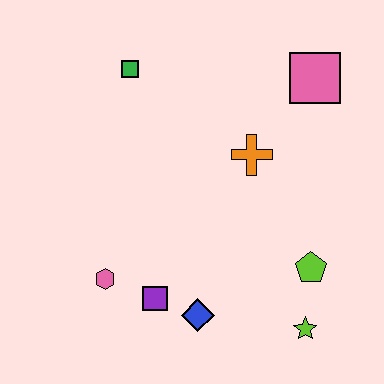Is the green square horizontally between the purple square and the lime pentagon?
No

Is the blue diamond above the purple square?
No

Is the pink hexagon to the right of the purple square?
No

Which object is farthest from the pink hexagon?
The pink square is farthest from the pink hexagon.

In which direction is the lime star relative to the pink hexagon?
The lime star is to the right of the pink hexagon.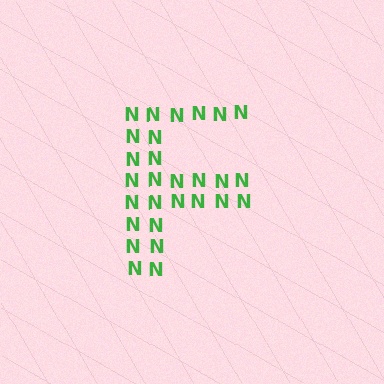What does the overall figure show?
The overall figure shows the letter F.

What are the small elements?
The small elements are letter N's.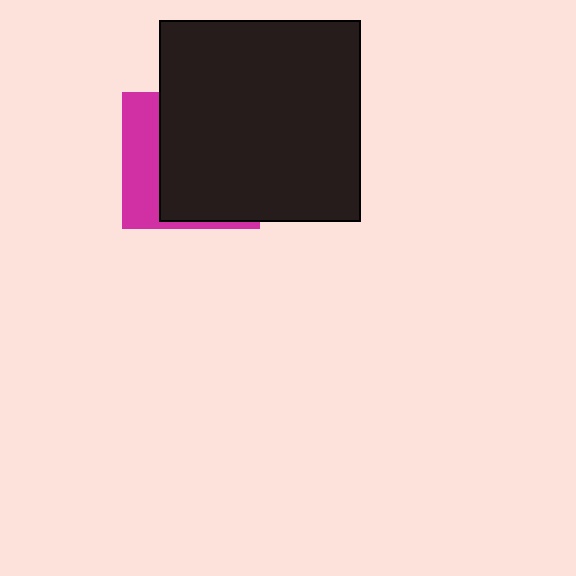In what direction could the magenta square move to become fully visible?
The magenta square could move left. That would shift it out from behind the black square entirely.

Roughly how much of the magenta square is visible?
A small part of it is visible (roughly 32%).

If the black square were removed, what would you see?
You would see the complete magenta square.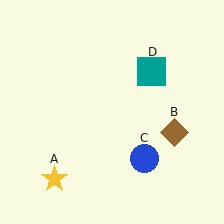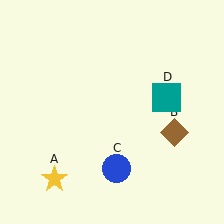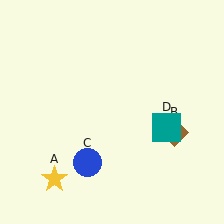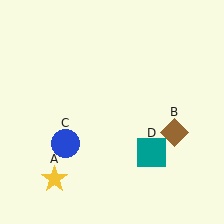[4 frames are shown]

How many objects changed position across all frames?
2 objects changed position: blue circle (object C), teal square (object D).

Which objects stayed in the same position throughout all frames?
Yellow star (object A) and brown diamond (object B) remained stationary.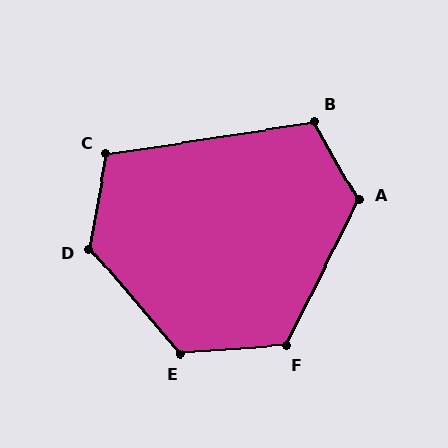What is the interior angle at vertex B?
Approximately 110 degrees (obtuse).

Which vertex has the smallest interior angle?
C, at approximately 109 degrees.